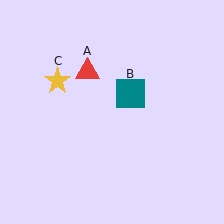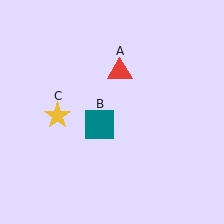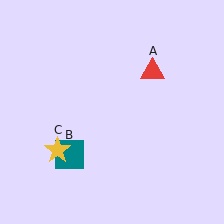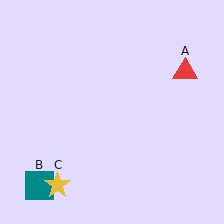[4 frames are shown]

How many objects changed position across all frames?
3 objects changed position: red triangle (object A), teal square (object B), yellow star (object C).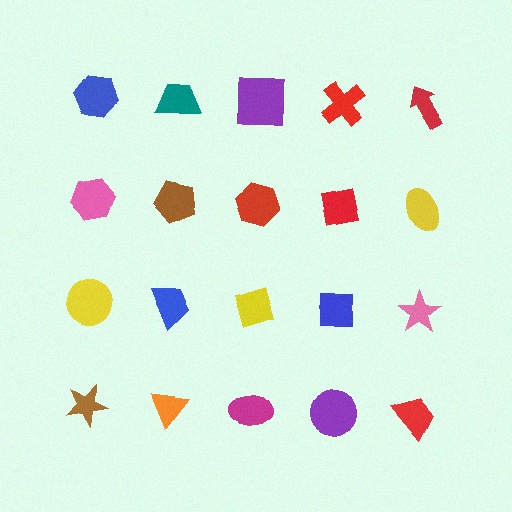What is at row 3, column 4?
A blue square.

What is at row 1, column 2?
A teal trapezoid.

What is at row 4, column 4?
A purple circle.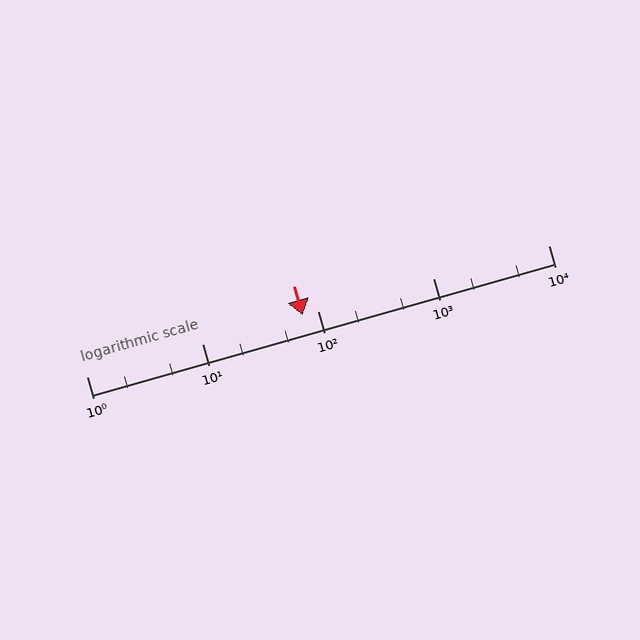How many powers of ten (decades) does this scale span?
The scale spans 4 decades, from 1 to 10000.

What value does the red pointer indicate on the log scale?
The pointer indicates approximately 74.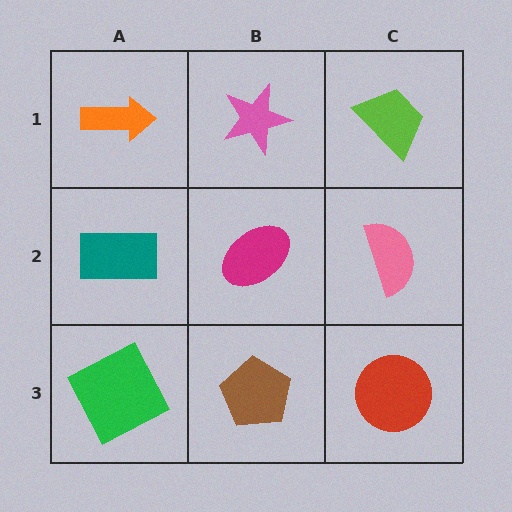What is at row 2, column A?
A teal rectangle.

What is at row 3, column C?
A red circle.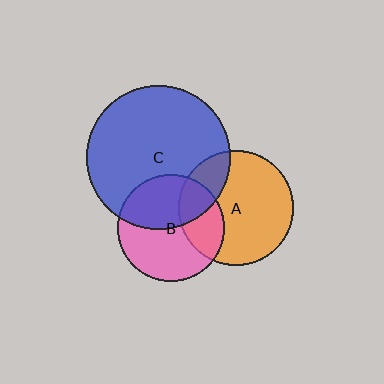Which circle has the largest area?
Circle C (blue).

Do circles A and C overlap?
Yes.